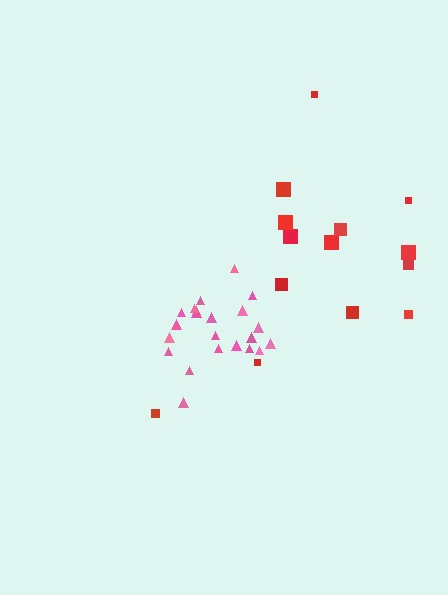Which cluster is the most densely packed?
Pink.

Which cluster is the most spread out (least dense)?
Red.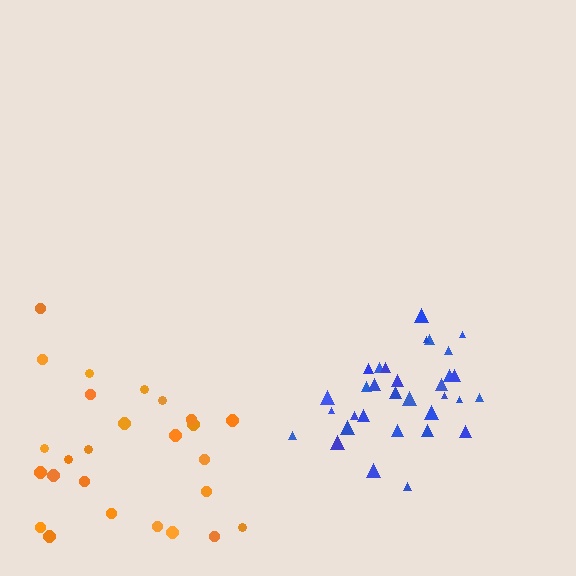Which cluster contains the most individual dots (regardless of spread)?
Blue (32).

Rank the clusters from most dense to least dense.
blue, orange.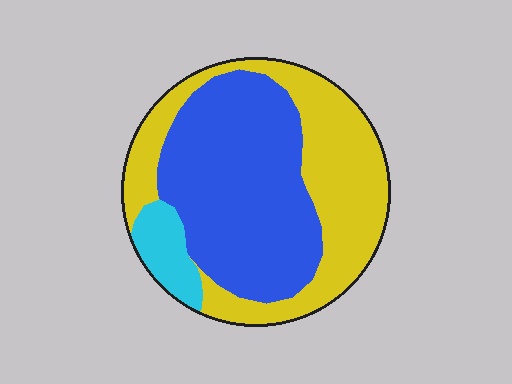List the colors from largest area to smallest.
From largest to smallest: blue, yellow, cyan.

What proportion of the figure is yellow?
Yellow covers about 45% of the figure.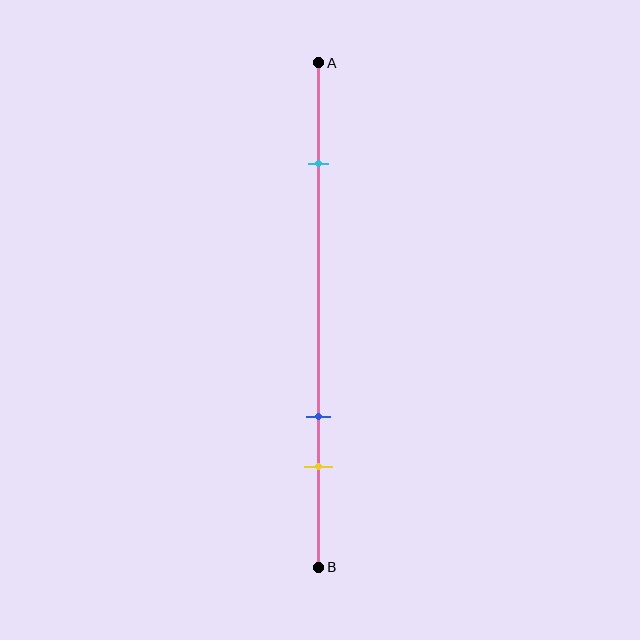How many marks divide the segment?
There are 3 marks dividing the segment.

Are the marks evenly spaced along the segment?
No, the marks are not evenly spaced.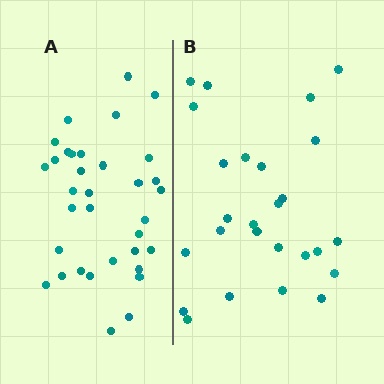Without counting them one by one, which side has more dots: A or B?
Region A (the left region) has more dots.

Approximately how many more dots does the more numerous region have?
Region A has roughly 8 or so more dots than region B.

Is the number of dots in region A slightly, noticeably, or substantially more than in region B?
Region A has noticeably more, but not dramatically so. The ratio is roughly 1.3 to 1.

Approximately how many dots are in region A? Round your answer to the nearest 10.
About 30 dots. (The exact count is 34, which rounds to 30.)